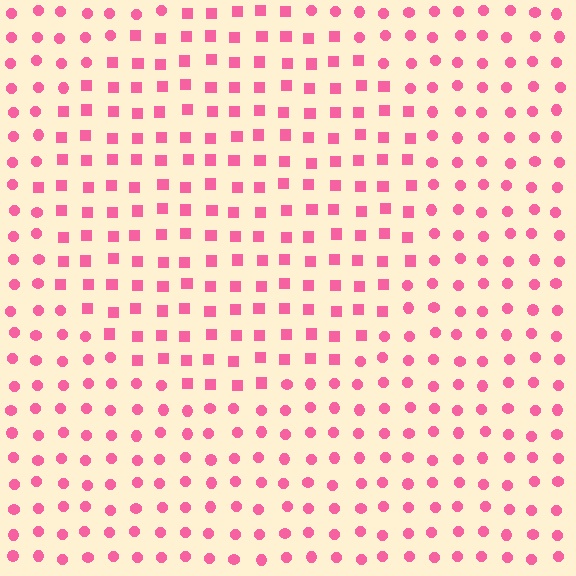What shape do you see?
I see a circle.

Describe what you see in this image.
The image is filled with small pink elements arranged in a uniform grid. A circle-shaped region contains squares, while the surrounding area contains circles. The boundary is defined purely by the change in element shape.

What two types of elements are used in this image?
The image uses squares inside the circle region and circles outside it.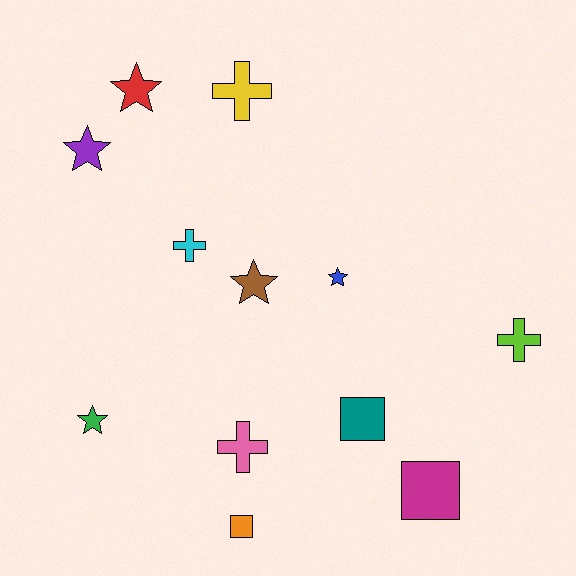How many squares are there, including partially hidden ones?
There are 3 squares.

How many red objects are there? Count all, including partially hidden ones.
There is 1 red object.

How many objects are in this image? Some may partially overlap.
There are 12 objects.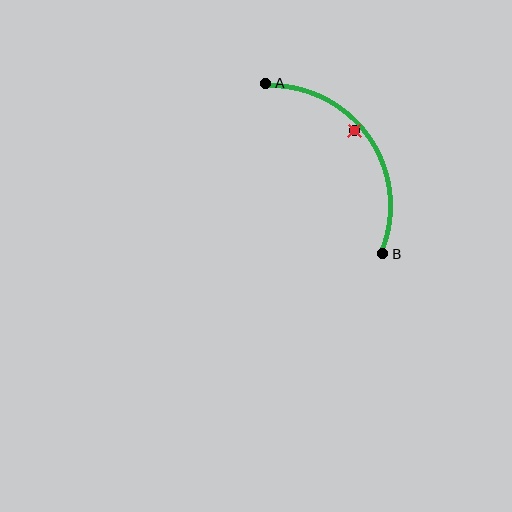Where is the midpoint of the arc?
The arc midpoint is the point on the curve farthest from the straight line joining A and B. It sits above and to the right of that line.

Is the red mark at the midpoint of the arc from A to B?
No — the red mark does not lie on the arc at all. It sits slightly inside the curve.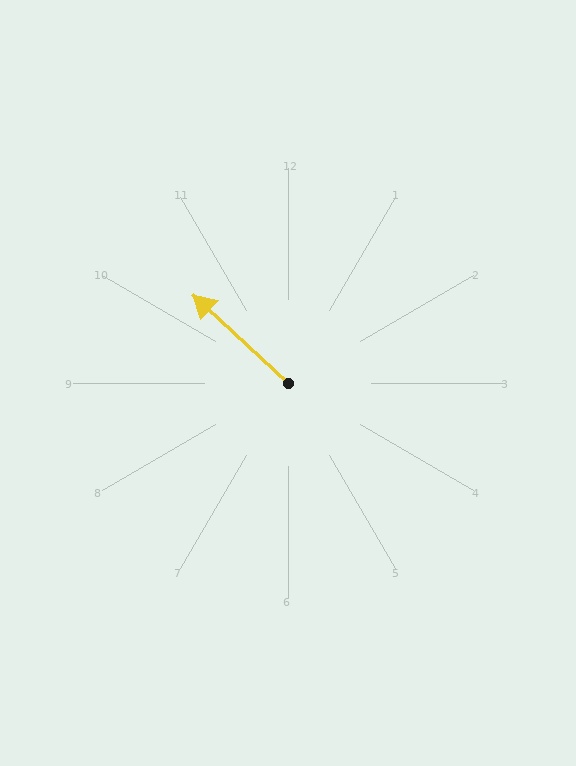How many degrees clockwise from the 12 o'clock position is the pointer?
Approximately 313 degrees.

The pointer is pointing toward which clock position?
Roughly 10 o'clock.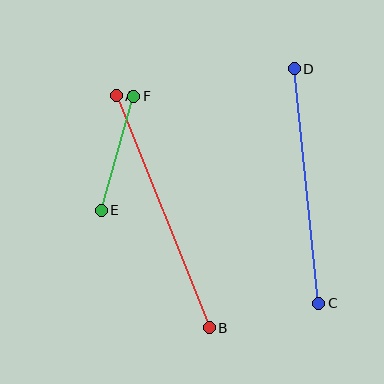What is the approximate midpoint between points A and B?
The midpoint is at approximately (163, 212) pixels.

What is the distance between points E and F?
The distance is approximately 119 pixels.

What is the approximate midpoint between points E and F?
The midpoint is at approximately (118, 153) pixels.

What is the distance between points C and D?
The distance is approximately 236 pixels.